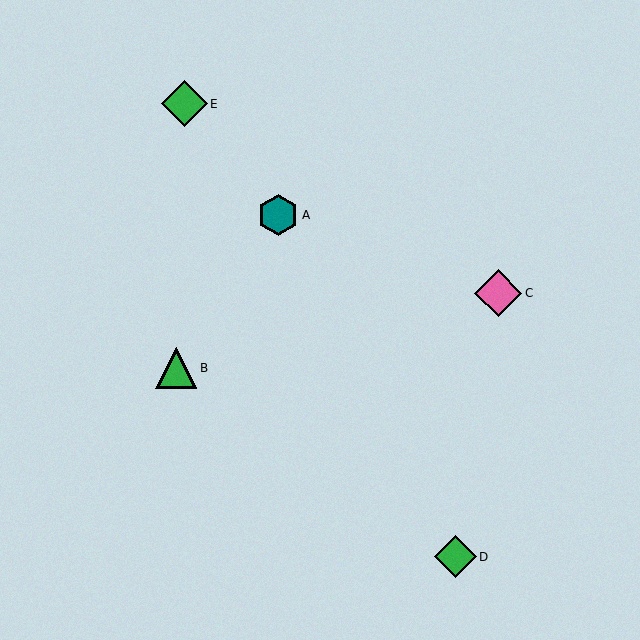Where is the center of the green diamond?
The center of the green diamond is at (184, 104).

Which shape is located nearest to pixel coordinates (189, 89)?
The green diamond (labeled E) at (184, 104) is nearest to that location.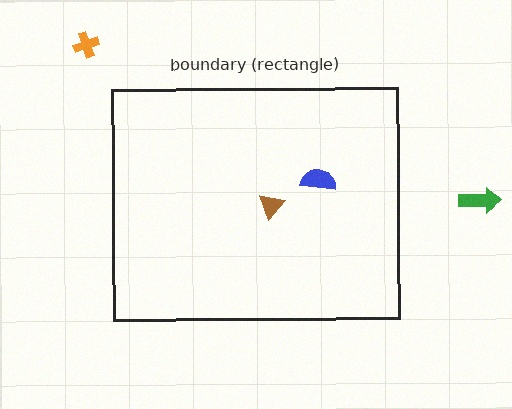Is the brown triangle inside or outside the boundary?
Inside.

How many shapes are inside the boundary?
2 inside, 2 outside.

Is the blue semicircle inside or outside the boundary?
Inside.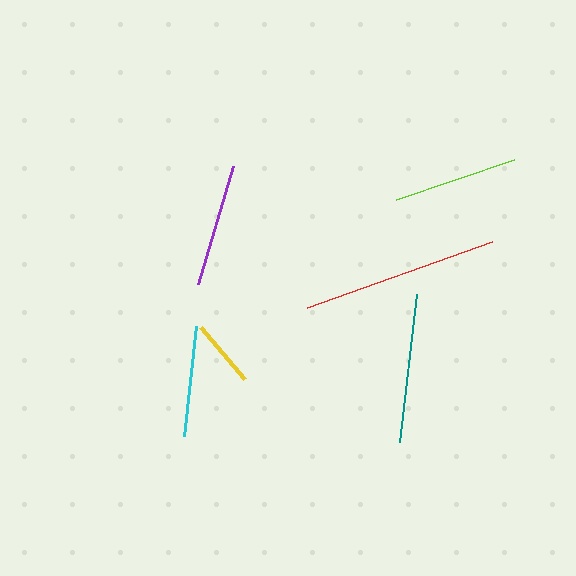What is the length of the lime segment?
The lime segment is approximately 124 pixels long.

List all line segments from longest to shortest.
From longest to shortest: red, teal, lime, purple, cyan, yellow.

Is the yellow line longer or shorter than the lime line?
The lime line is longer than the yellow line.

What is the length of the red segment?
The red segment is approximately 196 pixels long.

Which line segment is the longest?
The red line is the longest at approximately 196 pixels.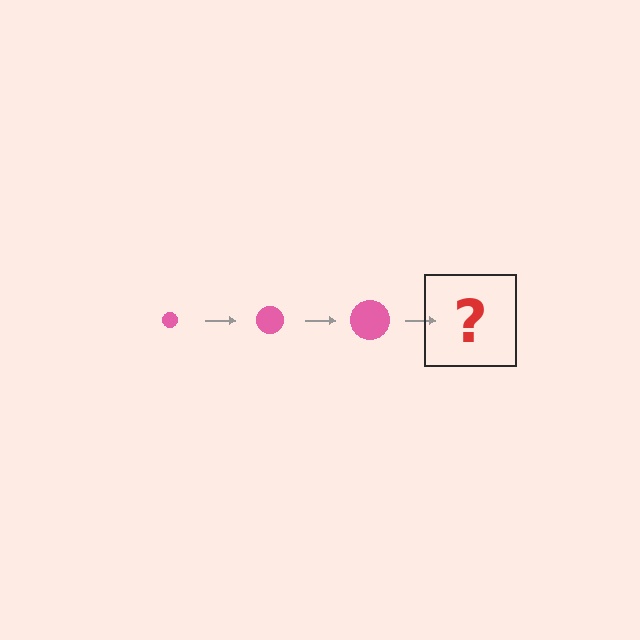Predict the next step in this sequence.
The next step is a pink circle, larger than the previous one.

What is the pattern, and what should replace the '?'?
The pattern is that the circle gets progressively larger each step. The '?' should be a pink circle, larger than the previous one.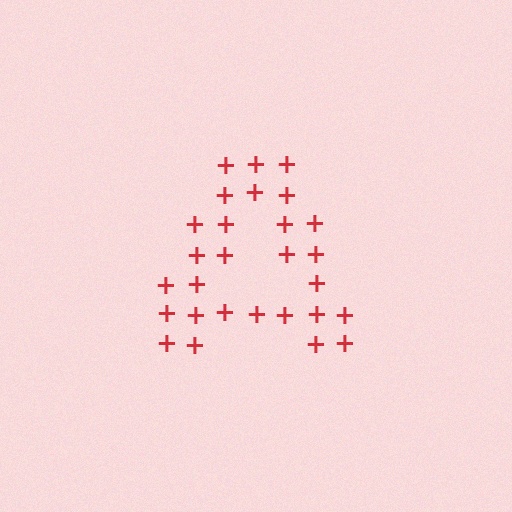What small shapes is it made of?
It is made of small plus signs.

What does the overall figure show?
The overall figure shows the letter A.